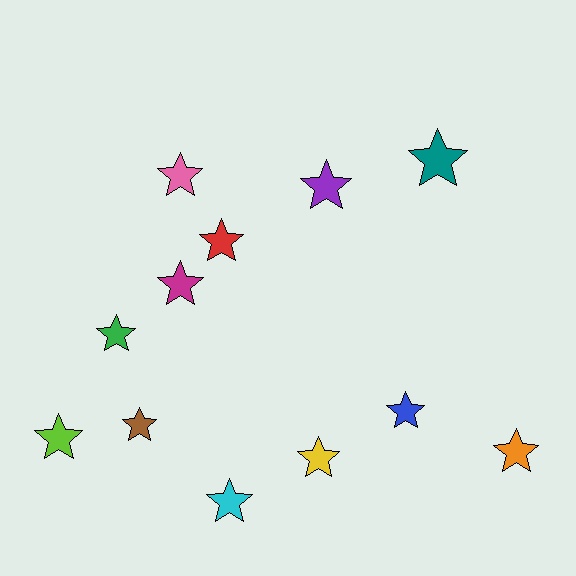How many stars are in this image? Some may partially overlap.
There are 12 stars.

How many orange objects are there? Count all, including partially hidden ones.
There is 1 orange object.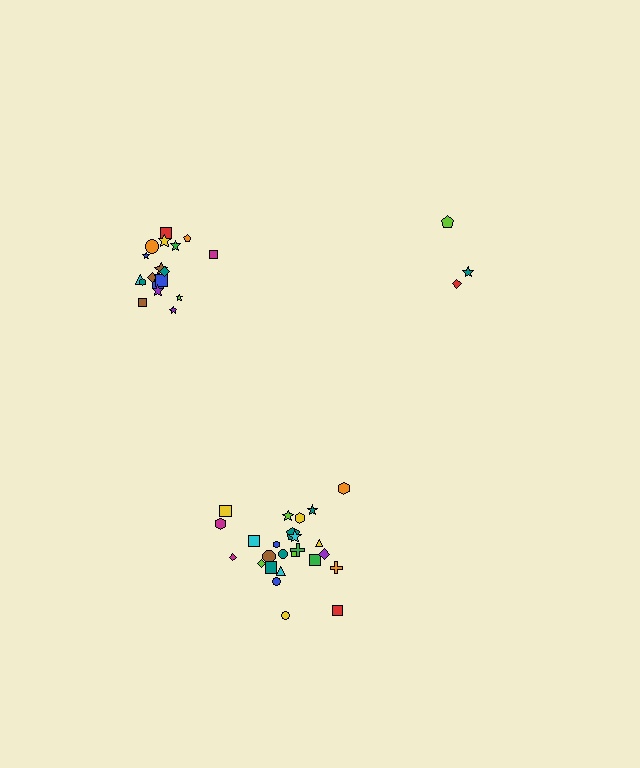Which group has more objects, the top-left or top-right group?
The top-left group.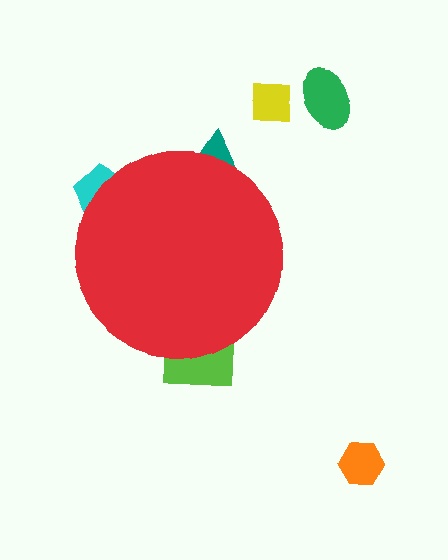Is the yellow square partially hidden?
No, the yellow square is fully visible.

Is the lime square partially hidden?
Yes, the lime square is partially hidden behind the red circle.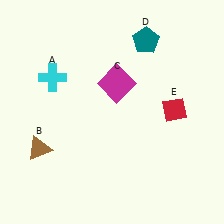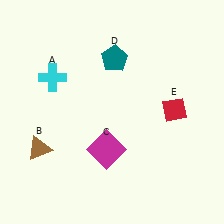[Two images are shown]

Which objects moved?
The objects that moved are: the magenta square (C), the teal pentagon (D).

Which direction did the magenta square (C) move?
The magenta square (C) moved down.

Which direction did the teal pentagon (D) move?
The teal pentagon (D) moved left.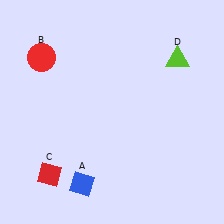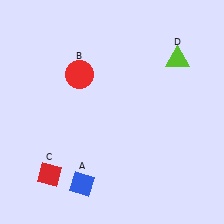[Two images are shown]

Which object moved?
The red circle (B) moved right.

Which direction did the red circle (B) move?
The red circle (B) moved right.